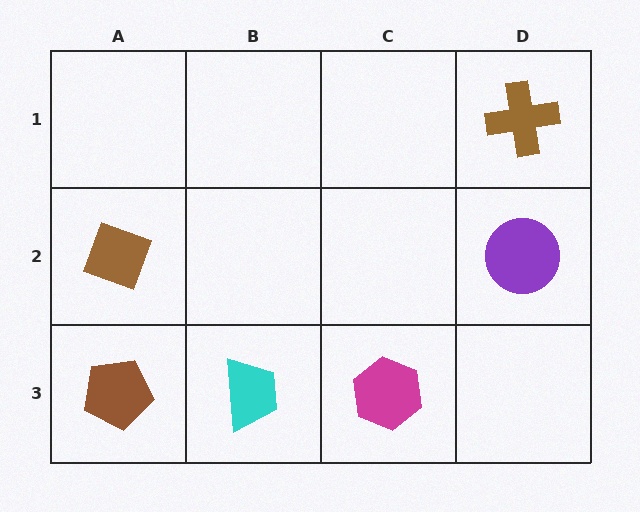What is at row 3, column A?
A brown pentagon.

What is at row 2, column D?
A purple circle.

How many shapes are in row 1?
1 shape.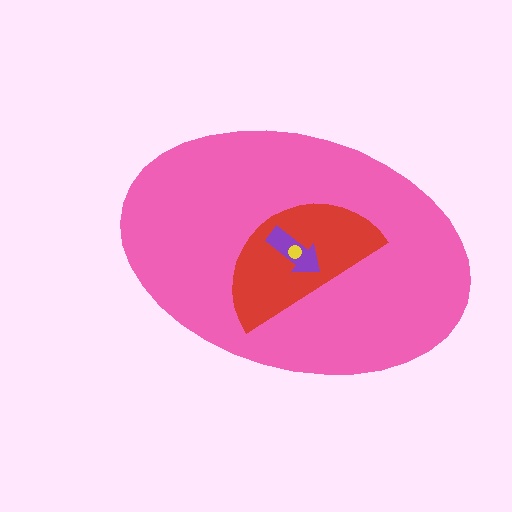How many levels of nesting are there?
4.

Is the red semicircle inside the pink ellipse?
Yes.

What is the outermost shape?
The pink ellipse.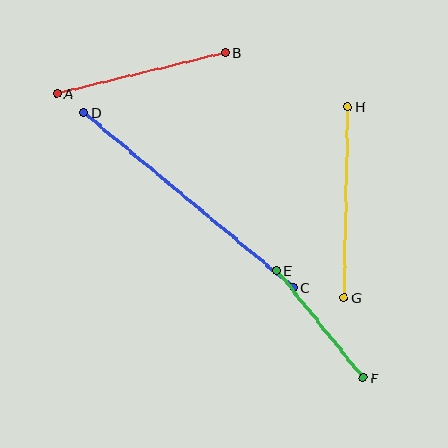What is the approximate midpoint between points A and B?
The midpoint is at approximately (141, 73) pixels.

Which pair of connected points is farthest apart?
Points C and D are farthest apart.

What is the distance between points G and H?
The distance is approximately 191 pixels.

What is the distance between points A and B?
The distance is approximately 174 pixels.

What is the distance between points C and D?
The distance is approximately 272 pixels.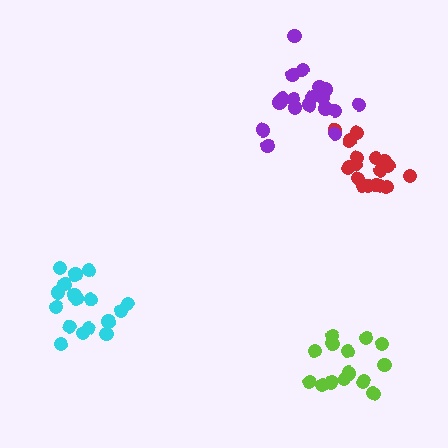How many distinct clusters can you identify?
There are 4 distinct clusters.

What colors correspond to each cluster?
The clusters are colored: red, purple, cyan, lime.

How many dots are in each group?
Group 1: 17 dots, Group 2: 19 dots, Group 3: 17 dots, Group 4: 14 dots (67 total).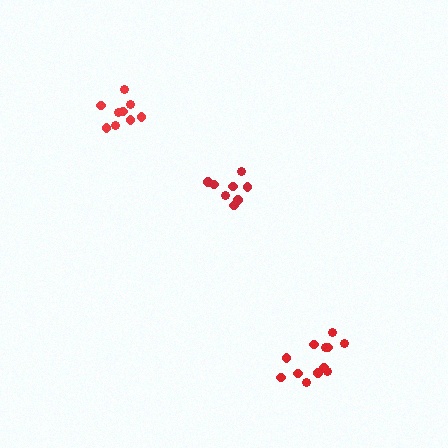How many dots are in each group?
Group 1: 9 dots, Group 2: 12 dots, Group 3: 8 dots (29 total).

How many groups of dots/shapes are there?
There are 3 groups.